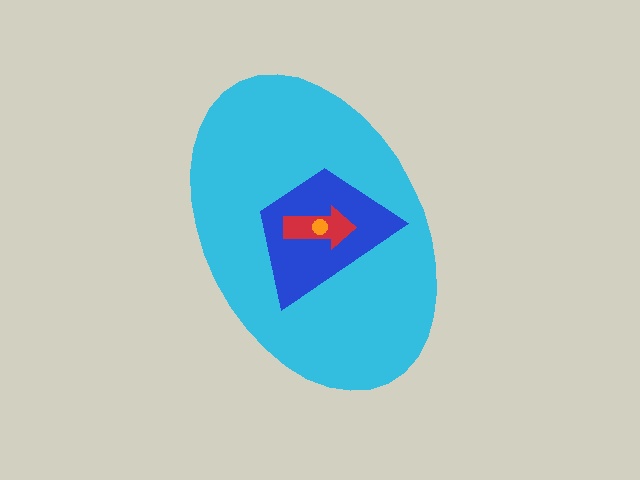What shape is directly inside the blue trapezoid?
The red arrow.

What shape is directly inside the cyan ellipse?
The blue trapezoid.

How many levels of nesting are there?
4.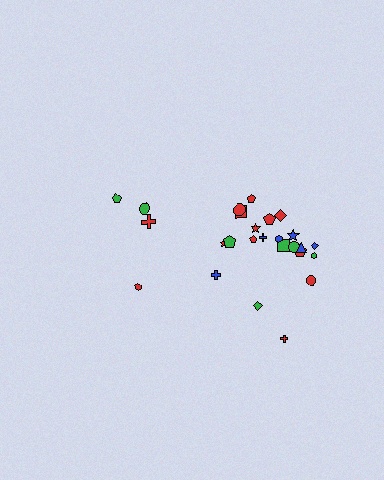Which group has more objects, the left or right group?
The right group.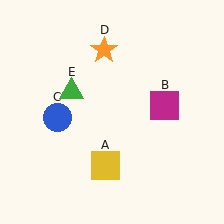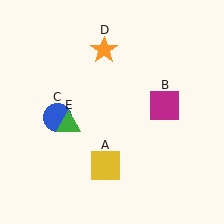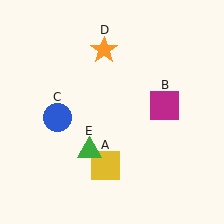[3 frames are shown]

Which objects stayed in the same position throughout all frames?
Yellow square (object A) and magenta square (object B) and blue circle (object C) and orange star (object D) remained stationary.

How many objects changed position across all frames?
1 object changed position: green triangle (object E).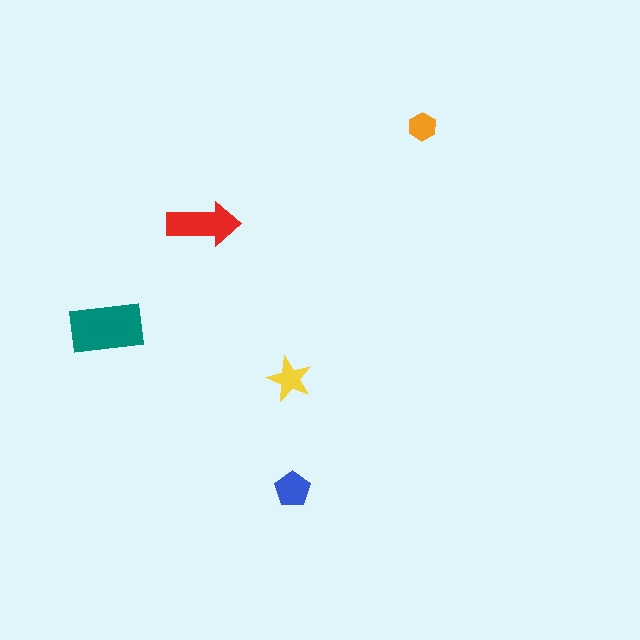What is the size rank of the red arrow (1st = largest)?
2nd.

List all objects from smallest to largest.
The orange hexagon, the yellow star, the blue pentagon, the red arrow, the teal rectangle.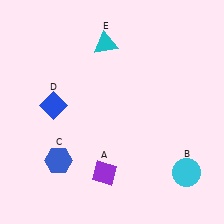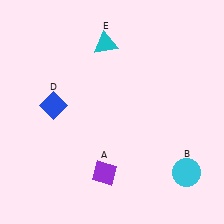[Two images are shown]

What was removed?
The blue hexagon (C) was removed in Image 2.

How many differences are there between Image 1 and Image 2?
There is 1 difference between the two images.